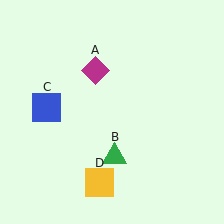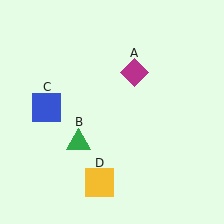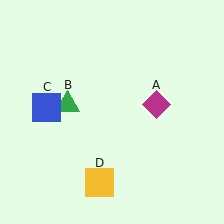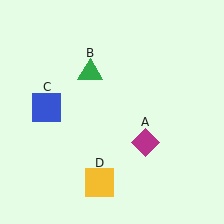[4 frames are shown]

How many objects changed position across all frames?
2 objects changed position: magenta diamond (object A), green triangle (object B).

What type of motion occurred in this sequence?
The magenta diamond (object A), green triangle (object B) rotated clockwise around the center of the scene.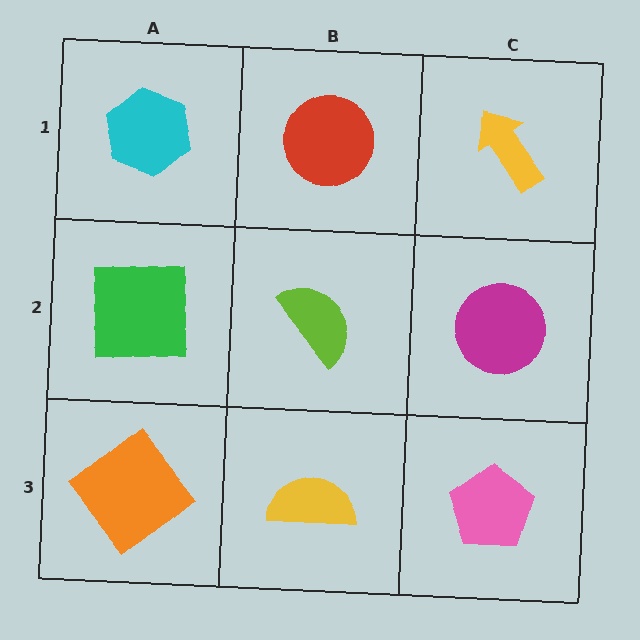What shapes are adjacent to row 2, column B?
A red circle (row 1, column B), a yellow semicircle (row 3, column B), a green square (row 2, column A), a magenta circle (row 2, column C).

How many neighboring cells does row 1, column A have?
2.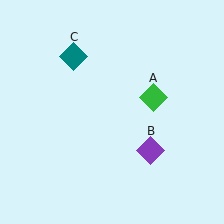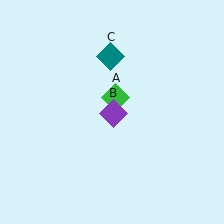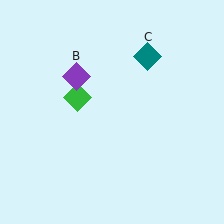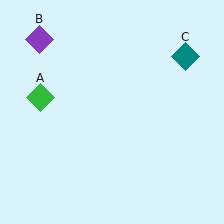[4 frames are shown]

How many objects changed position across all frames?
3 objects changed position: green diamond (object A), purple diamond (object B), teal diamond (object C).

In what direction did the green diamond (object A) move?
The green diamond (object A) moved left.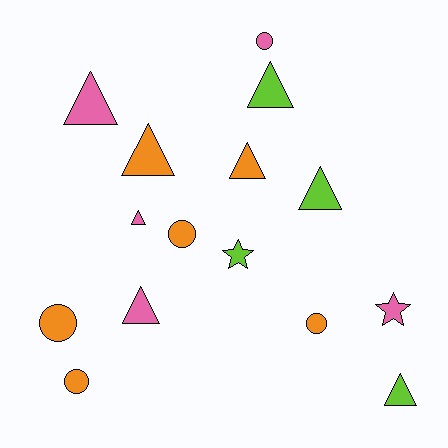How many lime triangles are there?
There are 3 lime triangles.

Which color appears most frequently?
Orange, with 6 objects.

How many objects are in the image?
There are 15 objects.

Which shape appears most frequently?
Triangle, with 8 objects.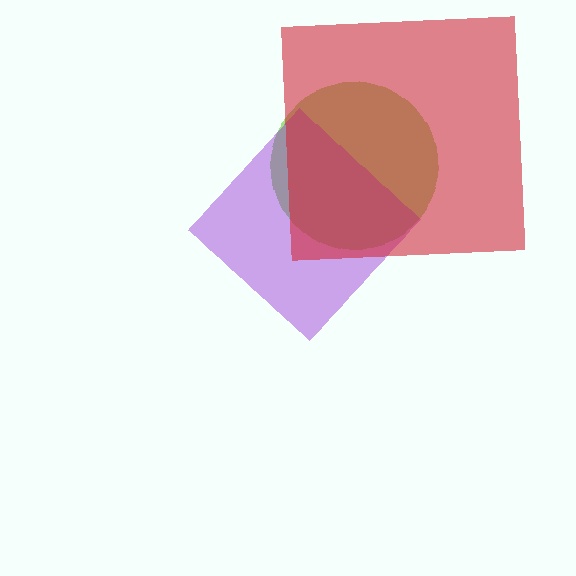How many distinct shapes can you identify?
There are 3 distinct shapes: a lime circle, a purple diamond, a red square.